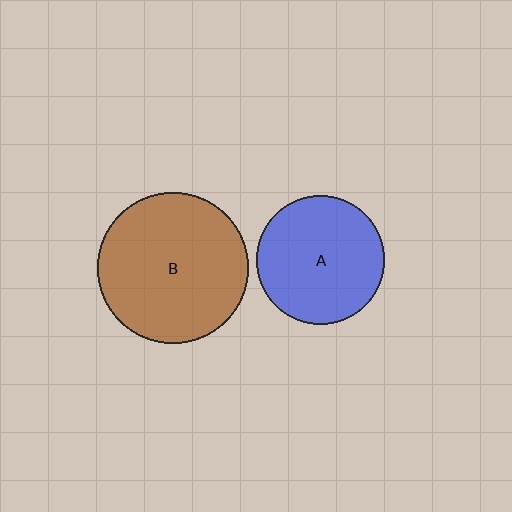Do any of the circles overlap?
No, none of the circles overlap.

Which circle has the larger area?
Circle B (brown).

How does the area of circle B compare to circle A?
Approximately 1.4 times.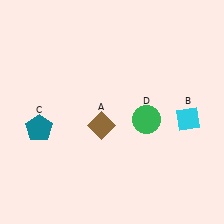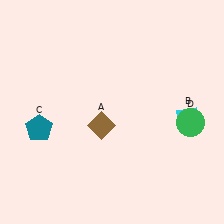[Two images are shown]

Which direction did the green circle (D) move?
The green circle (D) moved right.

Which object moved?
The green circle (D) moved right.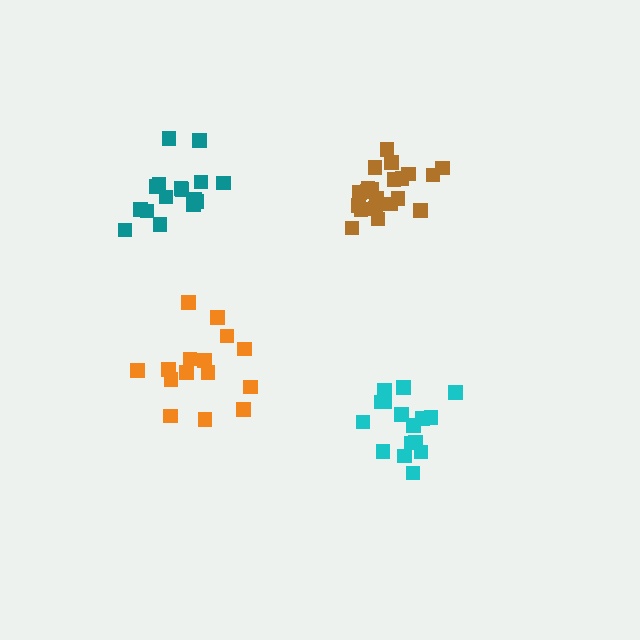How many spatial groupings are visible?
There are 4 spatial groupings.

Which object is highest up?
The teal cluster is topmost.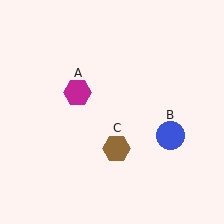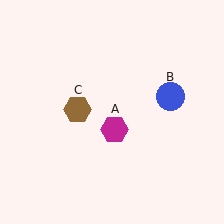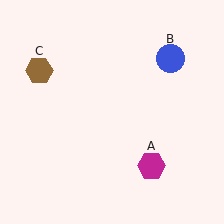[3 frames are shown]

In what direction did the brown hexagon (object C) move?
The brown hexagon (object C) moved up and to the left.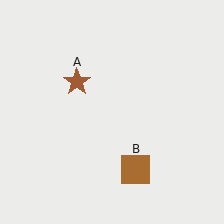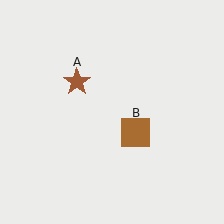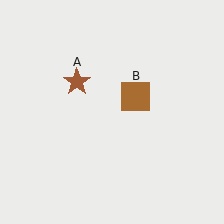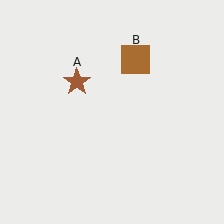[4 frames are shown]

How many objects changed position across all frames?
1 object changed position: brown square (object B).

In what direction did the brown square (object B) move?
The brown square (object B) moved up.